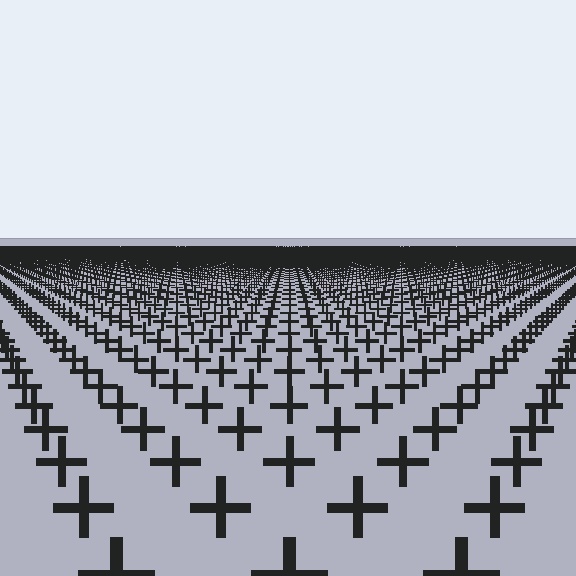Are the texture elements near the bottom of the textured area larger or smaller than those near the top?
Larger. Near the bottom, elements are closer to the viewer and appear at a bigger on-screen size.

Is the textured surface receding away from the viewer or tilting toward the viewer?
The surface is receding away from the viewer. Texture elements get smaller and denser toward the top.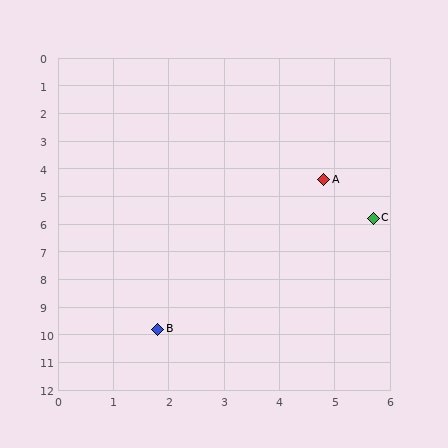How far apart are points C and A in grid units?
Points C and A are about 1.7 grid units apart.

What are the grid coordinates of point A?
Point A is at approximately (4.8, 4.4).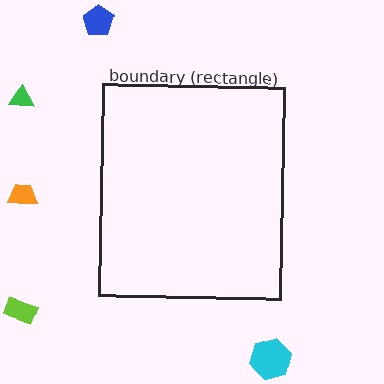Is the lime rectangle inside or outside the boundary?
Outside.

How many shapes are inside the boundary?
0 inside, 5 outside.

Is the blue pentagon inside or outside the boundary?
Outside.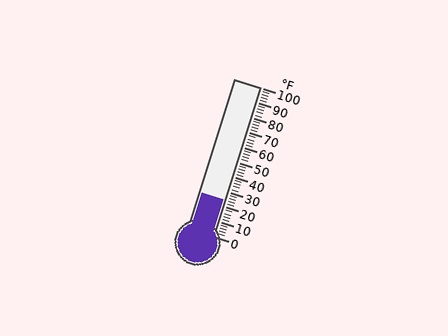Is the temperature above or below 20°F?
The temperature is above 20°F.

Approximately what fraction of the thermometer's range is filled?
The thermometer is filled to approximately 25% of its range.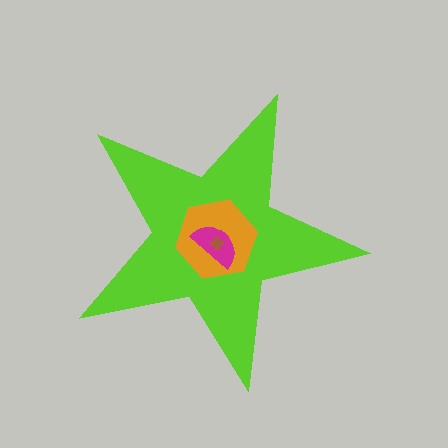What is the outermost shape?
The lime star.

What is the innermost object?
The brown cross.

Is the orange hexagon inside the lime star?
Yes.